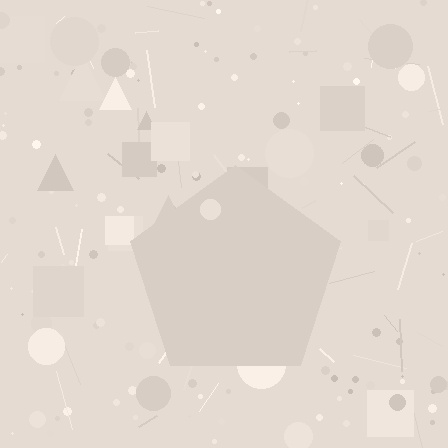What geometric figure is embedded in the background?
A pentagon is embedded in the background.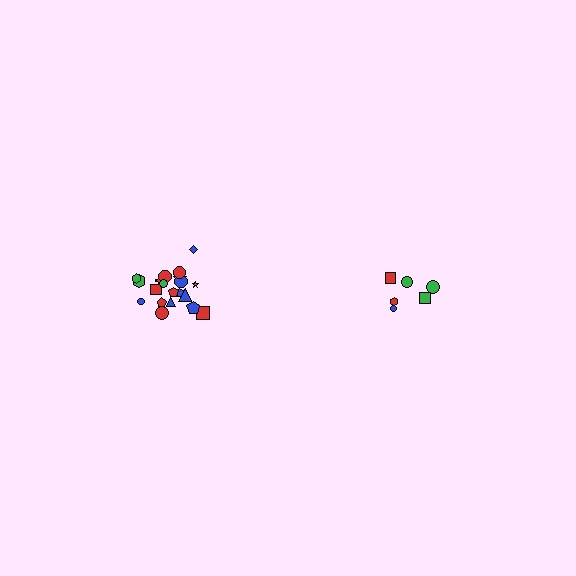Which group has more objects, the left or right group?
The left group.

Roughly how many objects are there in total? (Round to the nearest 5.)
Roughly 30 objects in total.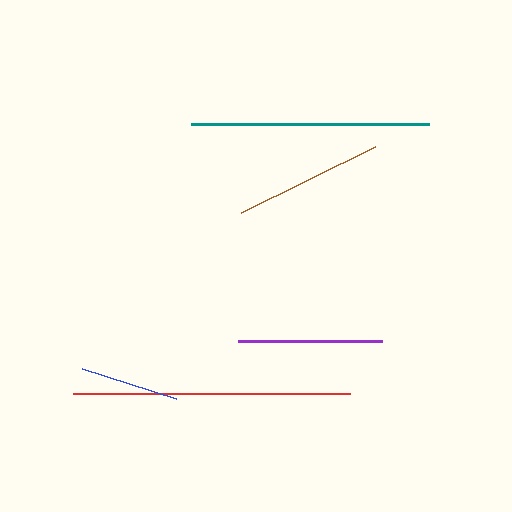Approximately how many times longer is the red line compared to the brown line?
The red line is approximately 1.9 times the length of the brown line.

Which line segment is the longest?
The red line is the longest at approximately 277 pixels.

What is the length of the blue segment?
The blue segment is approximately 99 pixels long.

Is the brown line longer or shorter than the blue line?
The brown line is longer than the blue line.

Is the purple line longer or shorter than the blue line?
The purple line is longer than the blue line.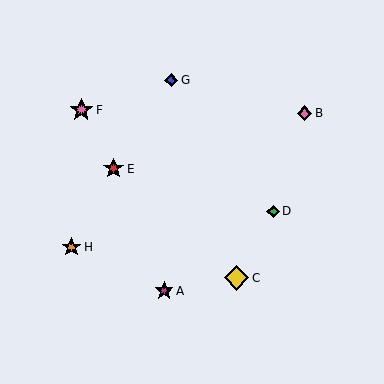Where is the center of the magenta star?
The center of the magenta star is at (164, 291).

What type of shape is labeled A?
Shape A is a magenta star.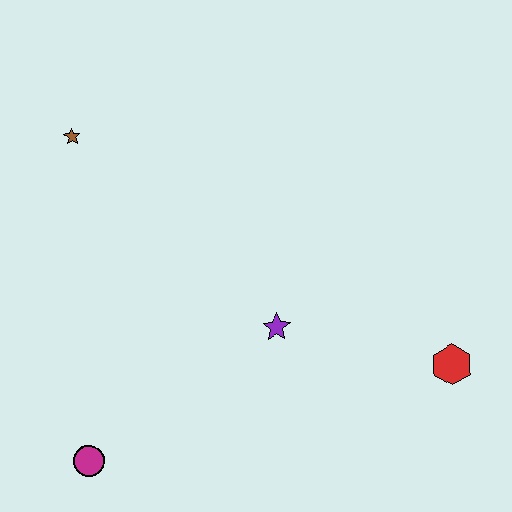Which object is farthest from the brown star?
The red hexagon is farthest from the brown star.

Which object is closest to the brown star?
The purple star is closest to the brown star.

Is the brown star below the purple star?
No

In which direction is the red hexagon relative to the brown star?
The red hexagon is to the right of the brown star.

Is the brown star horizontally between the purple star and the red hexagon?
No